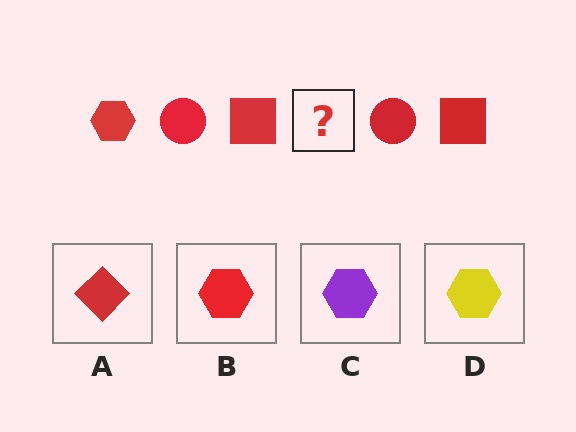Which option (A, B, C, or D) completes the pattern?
B.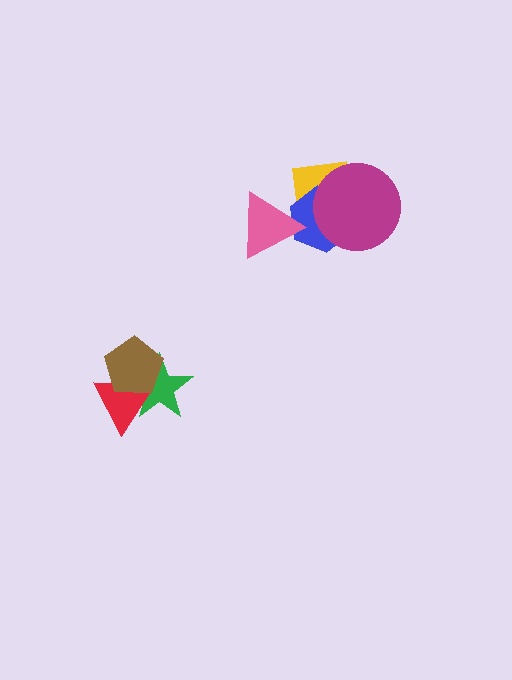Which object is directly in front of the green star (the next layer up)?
The red triangle is directly in front of the green star.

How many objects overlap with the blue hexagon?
3 objects overlap with the blue hexagon.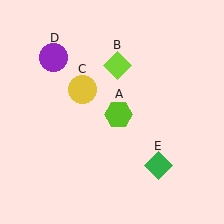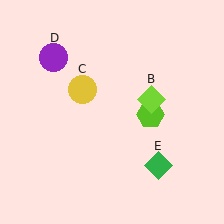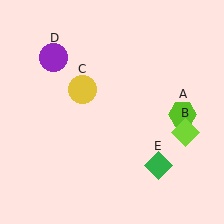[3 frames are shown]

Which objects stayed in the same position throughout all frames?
Yellow circle (object C) and purple circle (object D) and green diamond (object E) remained stationary.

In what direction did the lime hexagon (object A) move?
The lime hexagon (object A) moved right.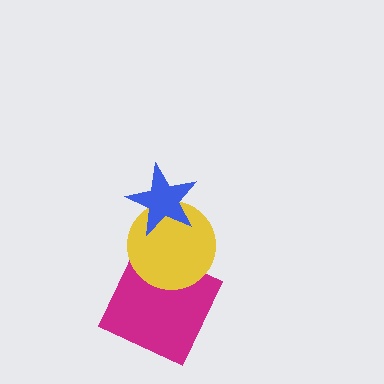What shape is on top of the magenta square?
The yellow circle is on top of the magenta square.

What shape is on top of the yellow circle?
The blue star is on top of the yellow circle.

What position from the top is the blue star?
The blue star is 1st from the top.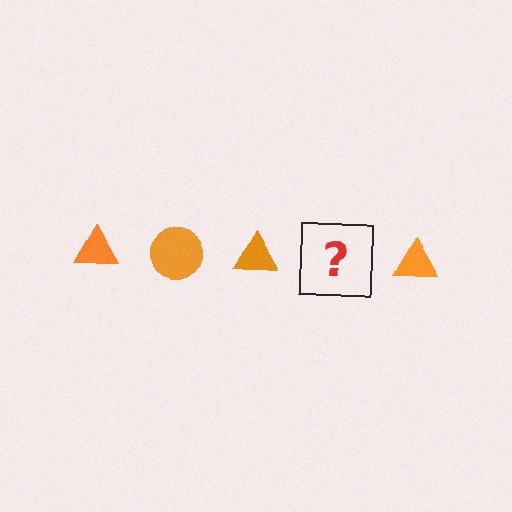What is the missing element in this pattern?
The missing element is an orange circle.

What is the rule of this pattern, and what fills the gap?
The rule is that the pattern cycles through triangle, circle shapes in orange. The gap should be filled with an orange circle.